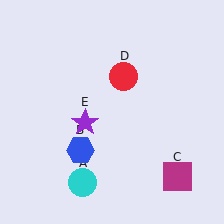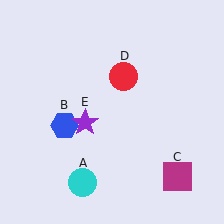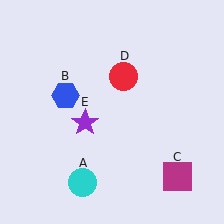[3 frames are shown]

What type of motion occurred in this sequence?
The blue hexagon (object B) rotated clockwise around the center of the scene.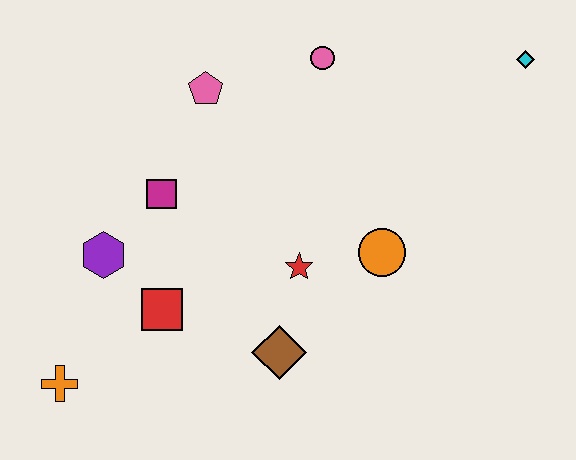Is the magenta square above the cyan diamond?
No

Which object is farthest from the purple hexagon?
The cyan diamond is farthest from the purple hexagon.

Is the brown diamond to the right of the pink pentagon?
Yes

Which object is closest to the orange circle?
The red star is closest to the orange circle.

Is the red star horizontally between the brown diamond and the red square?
No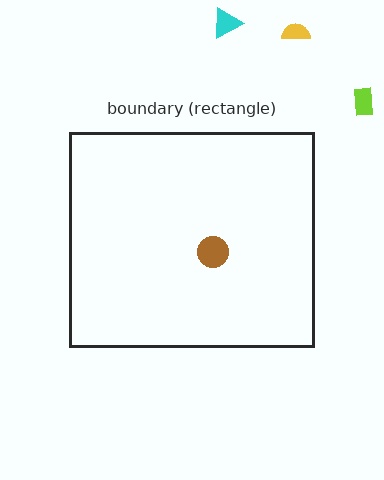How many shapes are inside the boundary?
1 inside, 3 outside.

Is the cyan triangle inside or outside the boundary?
Outside.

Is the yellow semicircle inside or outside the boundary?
Outside.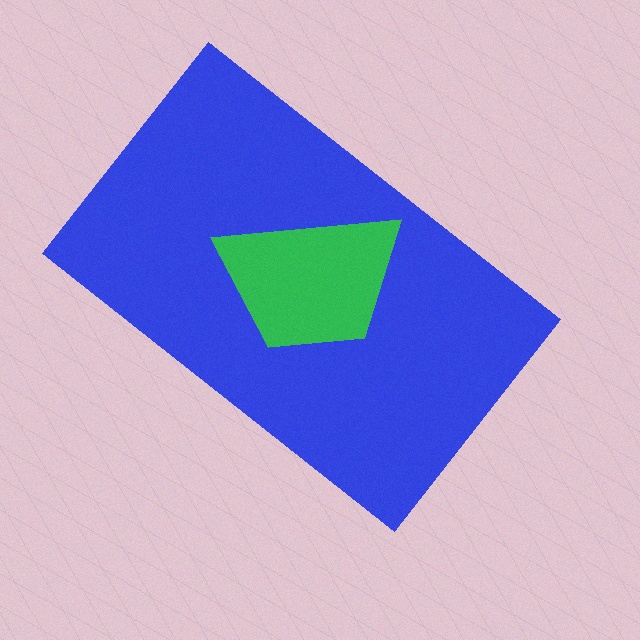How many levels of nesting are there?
2.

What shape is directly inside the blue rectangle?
The green trapezoid.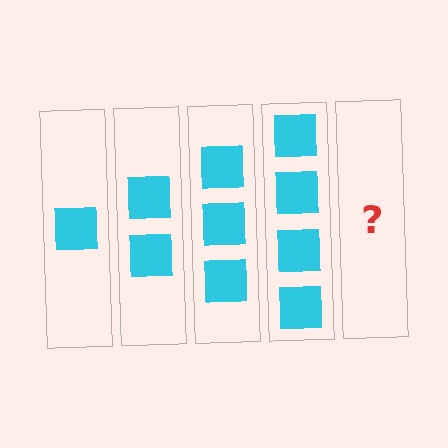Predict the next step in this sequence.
The next step is 5 squares.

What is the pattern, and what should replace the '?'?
The pattern is that each step adds one more square. The '?' should be 5 squares.